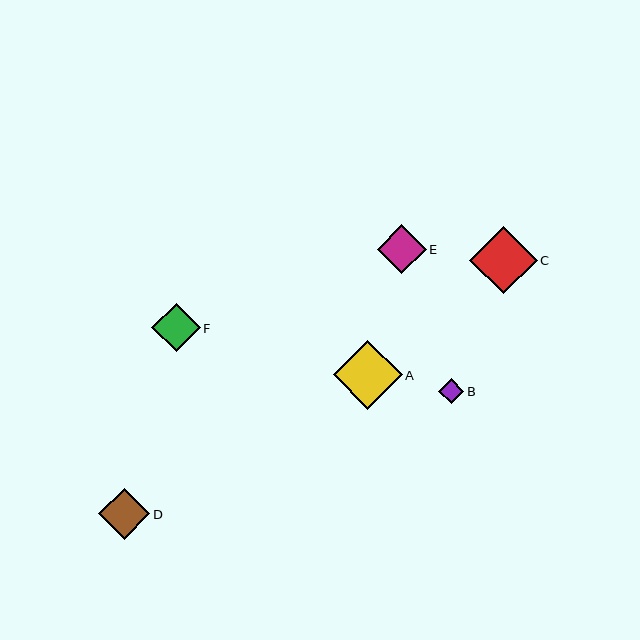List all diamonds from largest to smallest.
From largest to smallest: A, C, D, E, F, B.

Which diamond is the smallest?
Diamond B is the smallest with a size of approximately 25 pixels.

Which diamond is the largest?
Diamond A is the largest with a size of approximately 69 pixels.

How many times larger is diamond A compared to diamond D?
Diamond A is approximately 1.4 times the size of diamond D.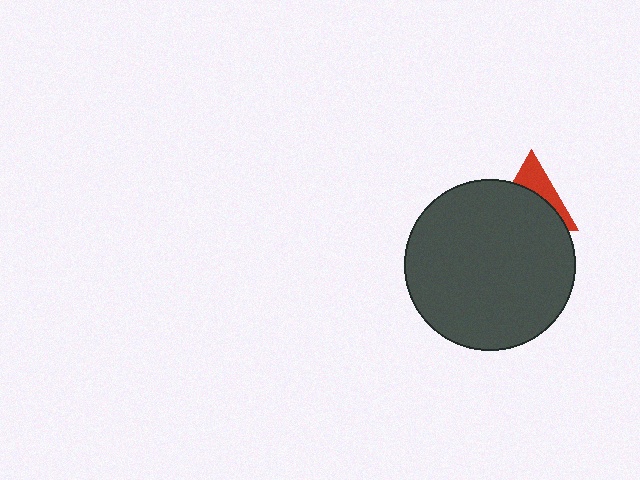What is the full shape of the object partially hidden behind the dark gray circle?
The partially hidden object is a red triangle.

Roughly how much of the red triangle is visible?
A small part of it is visible (roughly 36%).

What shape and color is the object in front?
The object in front is a dark gray circle.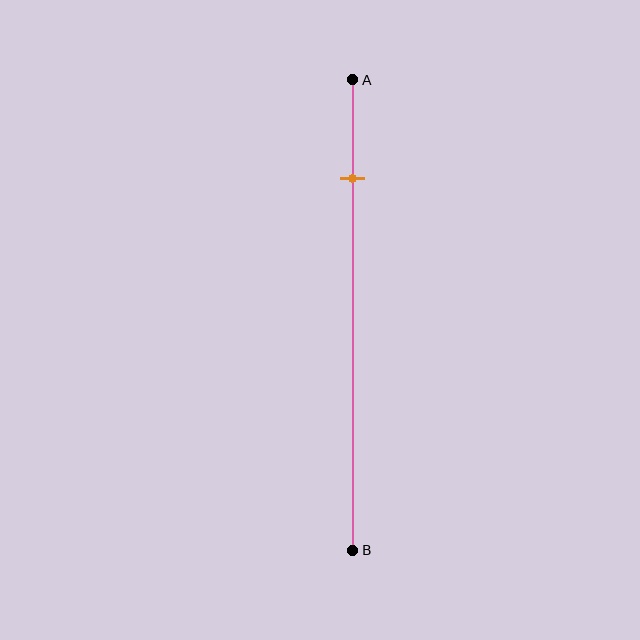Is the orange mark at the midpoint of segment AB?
No, the mark is at about 20% from A, not at the 50% midpoint.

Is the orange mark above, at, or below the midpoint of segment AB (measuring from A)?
The orange mark is above the midpoint of segment AB.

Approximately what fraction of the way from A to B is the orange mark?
The orange mark is approximately 20% of the way from A to B.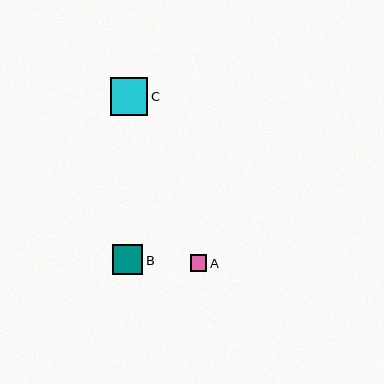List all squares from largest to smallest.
From largest to smallest: C, B, A.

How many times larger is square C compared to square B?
Square C is approximately 1.3 times the size of square B.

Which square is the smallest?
Square A is the smallest with a size of approximately 17 pixels.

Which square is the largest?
Square C is the largest with a size of approximately 37 pixels.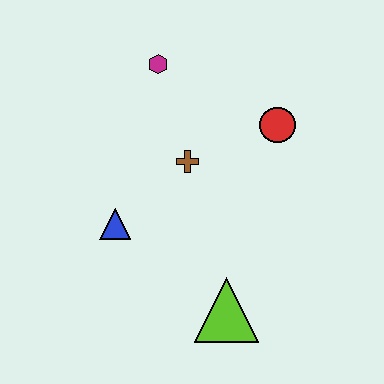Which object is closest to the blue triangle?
The brown cross is closest to the blue triangle.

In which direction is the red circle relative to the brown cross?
The red circle is to the right of the brown cross.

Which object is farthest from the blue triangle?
The red circle is farthest from the blue triangle.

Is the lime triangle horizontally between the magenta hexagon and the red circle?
Yes